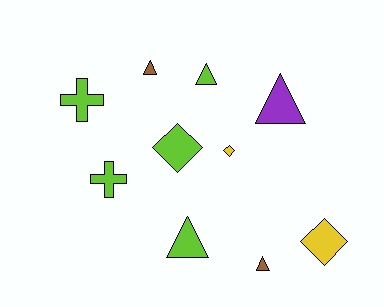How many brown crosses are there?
There are no brown crosses.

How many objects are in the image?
There are 10 objects.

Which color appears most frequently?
Lime, with 5 objects.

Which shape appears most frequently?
Triangle, with 5 objects.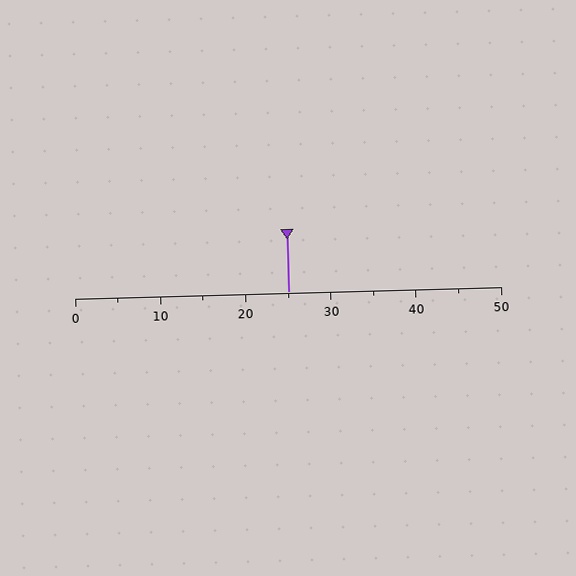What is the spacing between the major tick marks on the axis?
The major ticks are spaced 10 apart.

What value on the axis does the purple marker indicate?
The marker indicates approximately 25.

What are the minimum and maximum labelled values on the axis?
The axis runs from 0 to 50.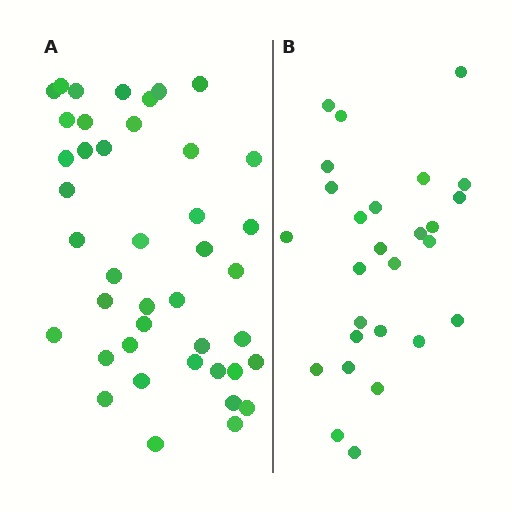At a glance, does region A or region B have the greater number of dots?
Region A (the left region) has more dots.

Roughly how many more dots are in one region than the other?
Region A has approximately 15 more dots than region B.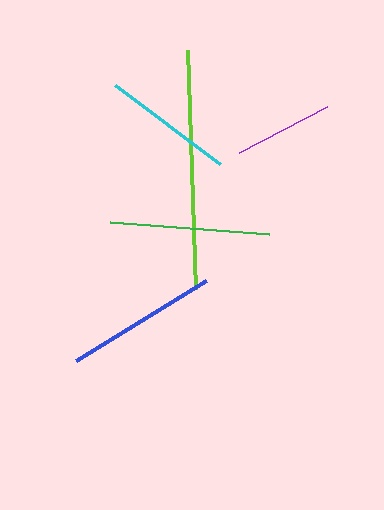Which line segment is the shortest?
The purple line is the shortest at approximately 99 pixels.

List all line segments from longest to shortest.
From longest to shortest: lime, green, blue, cyan, purple.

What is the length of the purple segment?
The purple segment is approximately 99 pixels long.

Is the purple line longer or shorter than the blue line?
The blue line is longer than the purple line.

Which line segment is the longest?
The lime line is the longest at approximately 239 pixels.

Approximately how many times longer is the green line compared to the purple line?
The green line is approximately 1.6 times the length of the purple line.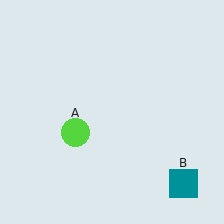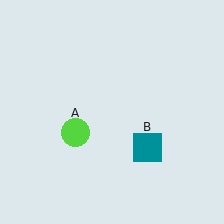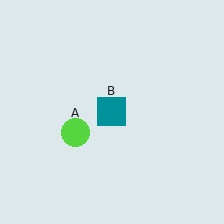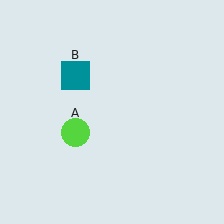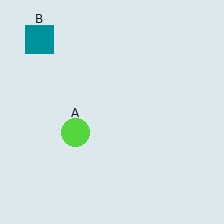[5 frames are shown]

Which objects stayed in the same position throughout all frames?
Lime circle (object A) remained stationary.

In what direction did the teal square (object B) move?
The teal square (object B) moved up and to the left.